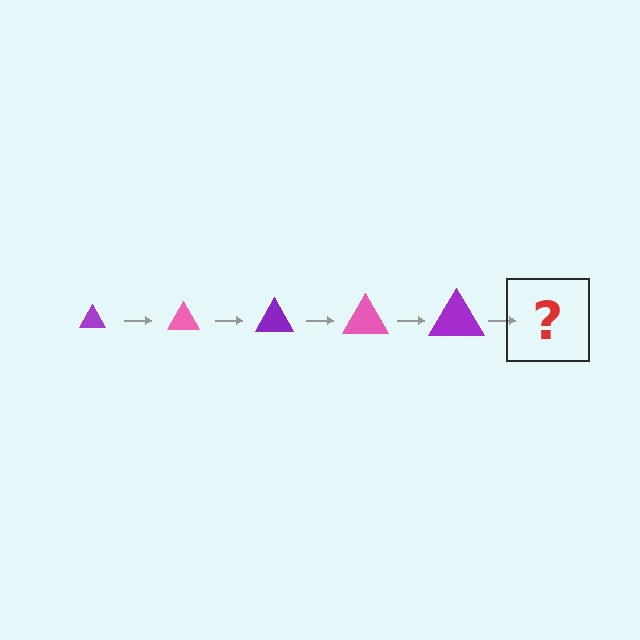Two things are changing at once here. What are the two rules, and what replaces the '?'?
The two rules are that the triangle grows larger each step and the color cycles through purple and pink. The '?' should be a pink triangle, larger than the previous one.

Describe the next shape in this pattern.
It should be a pink triangle, larger than the previous one.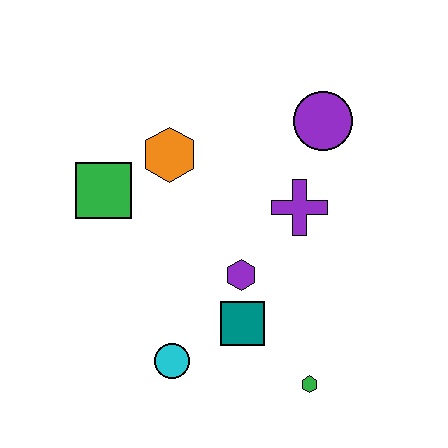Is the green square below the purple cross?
No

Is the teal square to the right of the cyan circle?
Yes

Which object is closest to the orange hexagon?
The green square is closest to the orange hexagon.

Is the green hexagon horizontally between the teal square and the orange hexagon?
No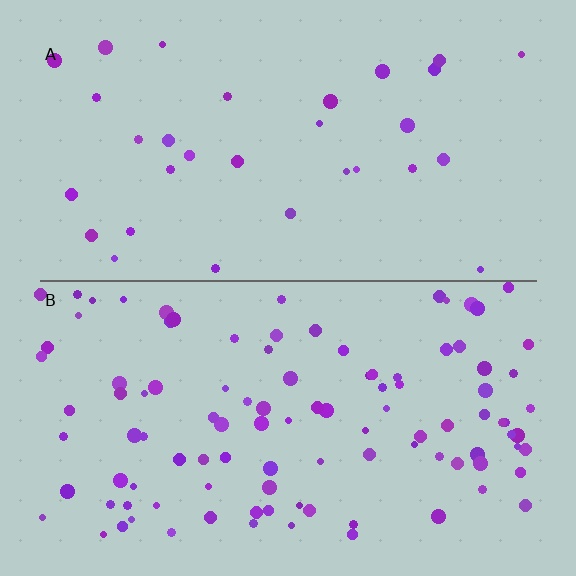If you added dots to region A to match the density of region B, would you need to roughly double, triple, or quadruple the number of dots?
Approximately triple.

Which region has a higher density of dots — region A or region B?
B (the bottom).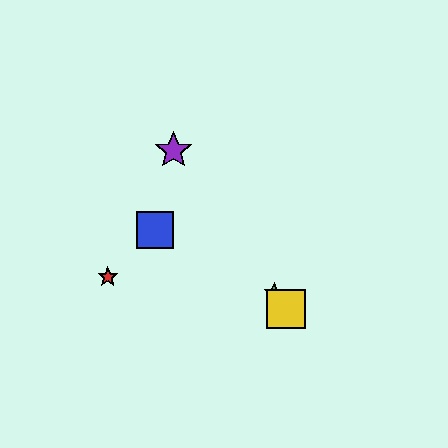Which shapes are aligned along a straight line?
The green star, the yellow square, the purple star are aligned along a straight line.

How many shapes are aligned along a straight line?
3 shapes (the green star, the yellow square, the purple star) are aligned along a straight line.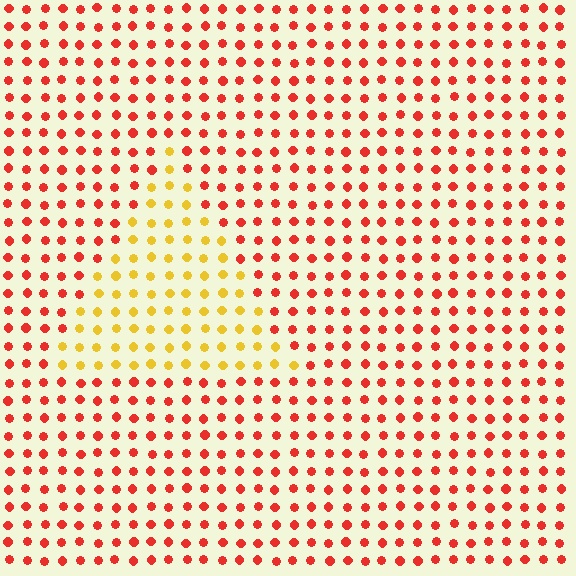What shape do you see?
I see a triangle.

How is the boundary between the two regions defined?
The boundary is defined purely by a slight shift in hue (about 47 degrees). Spacing, size, and orientation are identical on both sides.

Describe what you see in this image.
The image is filled with small red elements in a uniform arrangement. A triangle-shaped region is visible where the elements are tinted to a slightly different hue, forming a subtle color boundary.